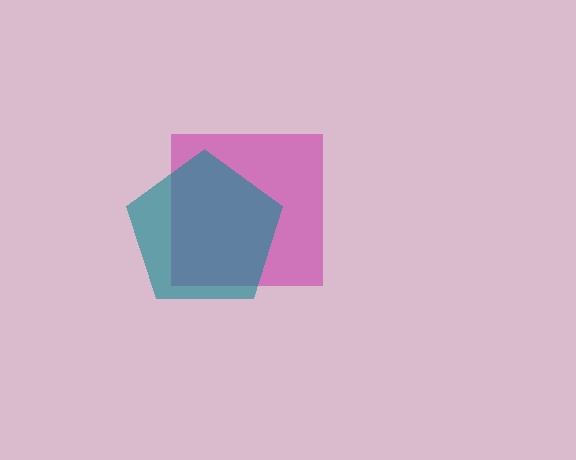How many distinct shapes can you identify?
There are 2 distinct shapes: a magenta square, a teal pentagon.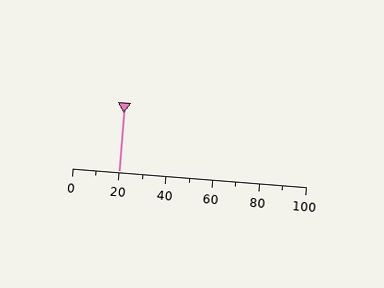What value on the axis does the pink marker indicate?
The marker indicates approximately 20.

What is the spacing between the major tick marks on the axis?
The major ticks are spaced 20 apart.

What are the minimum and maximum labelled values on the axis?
The axis runs from 0 to 100.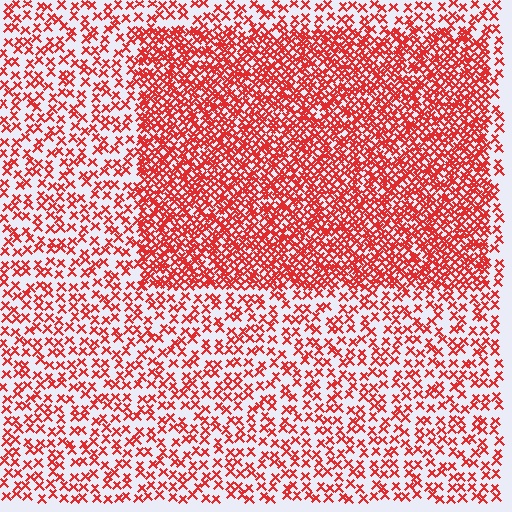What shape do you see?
I see a rectangle.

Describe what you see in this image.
The image contains small red elements arranged at two different densities. A rectangle-shaped region is visible where the elements are more densely packed than the surrounding area.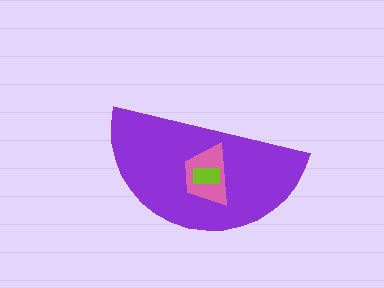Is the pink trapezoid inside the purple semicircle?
Yes.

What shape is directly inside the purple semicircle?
The pink trapezoid.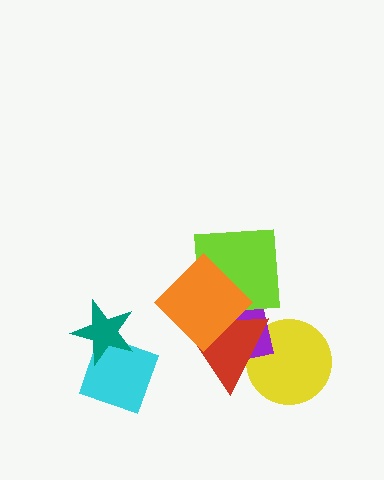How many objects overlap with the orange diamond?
3 objects overlap with the orange diamond.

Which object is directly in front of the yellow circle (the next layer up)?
The purple rectangle is directly in front of the yellow circle.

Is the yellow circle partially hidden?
Yes, it is partially covered by another shape.